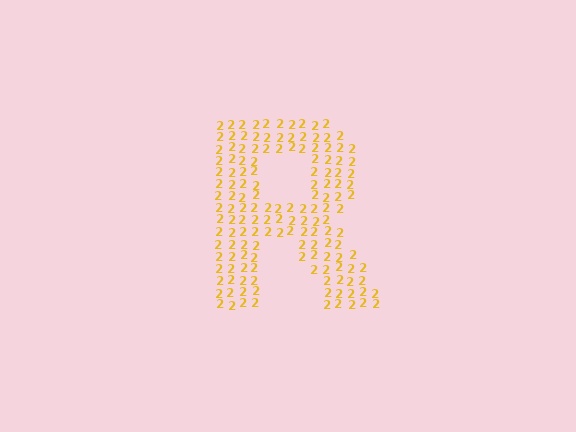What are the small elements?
The small elements are digit 2's.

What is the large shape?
The large shape is the letter R.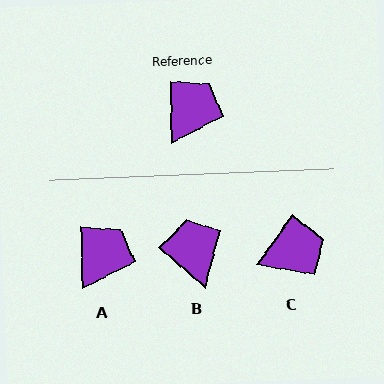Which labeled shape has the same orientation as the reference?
A.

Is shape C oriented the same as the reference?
No, it is off by about 37 degrees.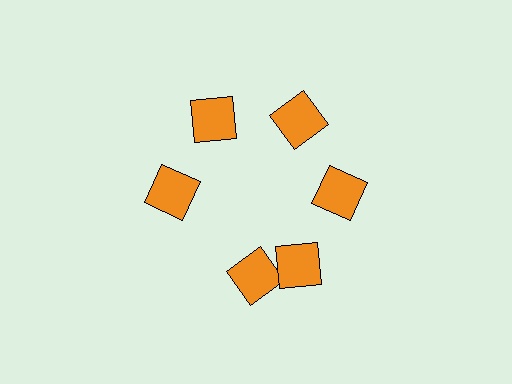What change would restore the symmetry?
The symmetry would be restored by rotating it back into even spacing with its neighbors so that all 6 squares sit at equal angles and equal distance from the center.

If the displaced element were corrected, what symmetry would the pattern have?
It would have 6-fold rotational symmetry — the pattern would map onto itself every 60 degrees.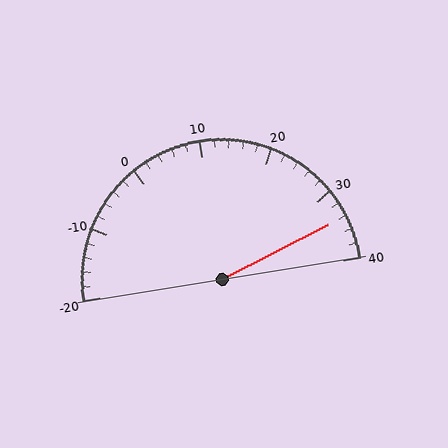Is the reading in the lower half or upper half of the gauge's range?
The reading is in the upper half of the range (-20 to 40).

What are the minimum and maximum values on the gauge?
The gauge ranges from -20 to 40.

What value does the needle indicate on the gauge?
The needle indicates approximately 34.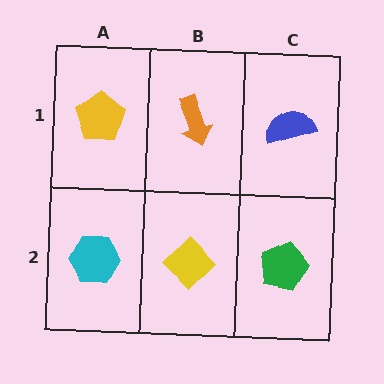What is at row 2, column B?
A yellow diamond.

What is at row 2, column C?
A green pentagon.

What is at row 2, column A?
A cyan hexagon.